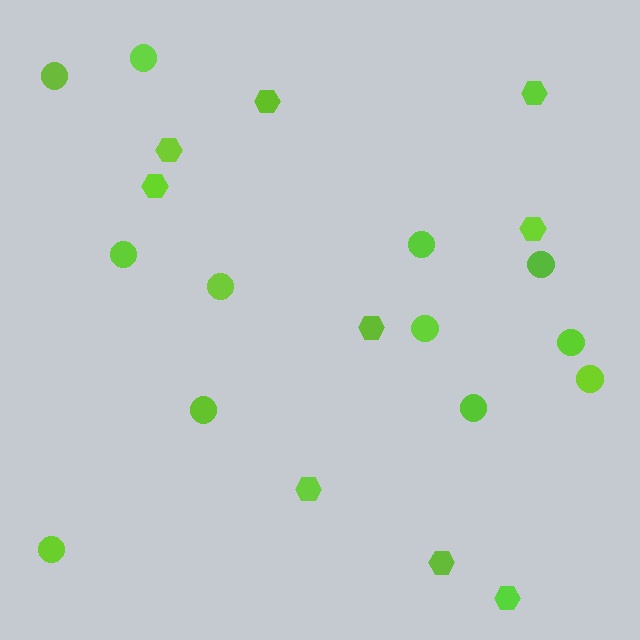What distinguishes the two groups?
There are 2 groups: one group of hexagons (9) and one group of circles (12).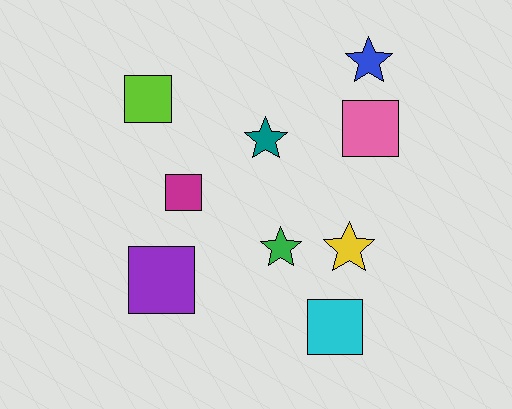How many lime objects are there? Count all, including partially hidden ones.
There is 1 lime object.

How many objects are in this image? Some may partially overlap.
There are 9 objects.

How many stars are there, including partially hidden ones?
There are 4 stars.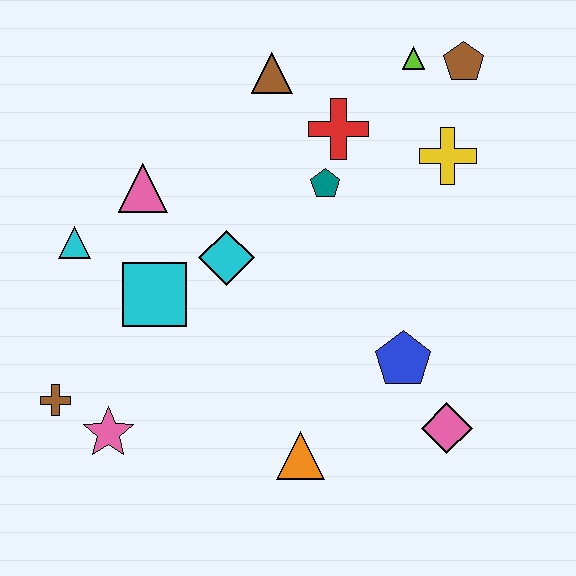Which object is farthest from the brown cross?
The brown pentagon is farthest from the brown cross.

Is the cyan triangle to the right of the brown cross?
Yes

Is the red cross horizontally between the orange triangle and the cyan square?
No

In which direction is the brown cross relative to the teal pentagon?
The brown cross is to the left of the teal pentagon.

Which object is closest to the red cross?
The teal pentagon is closest to the red cross.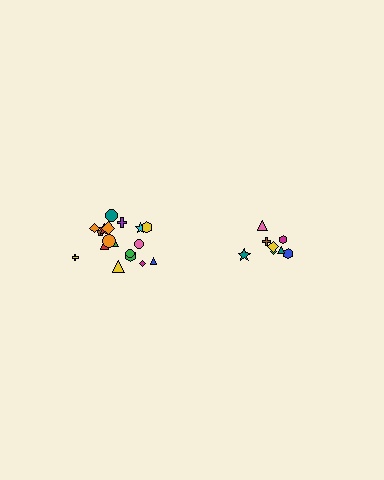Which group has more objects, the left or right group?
The left group.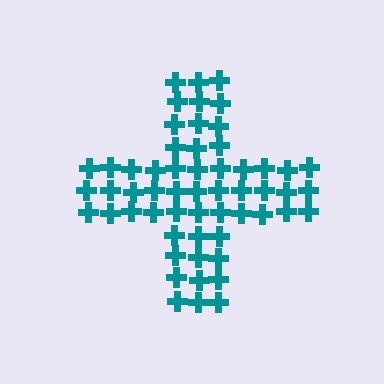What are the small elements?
The small elements are crosses.